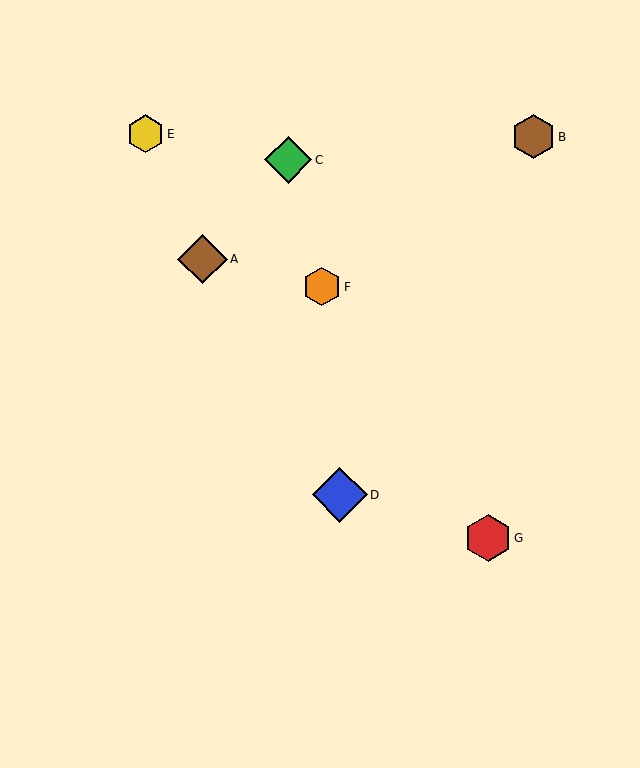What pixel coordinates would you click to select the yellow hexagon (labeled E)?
Click at (145, 134) to select the yellow hexagon E.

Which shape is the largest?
The blue diamond (labeled D) is the largest.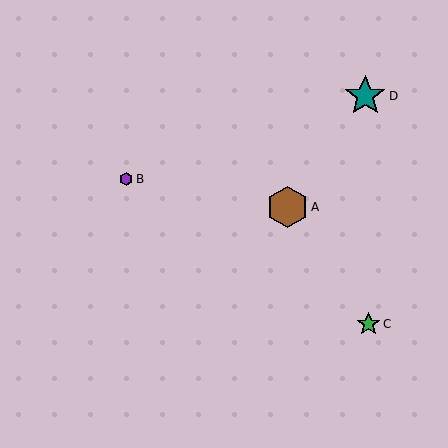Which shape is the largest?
The brown hexagon (labeled A) is the largest.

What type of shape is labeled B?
Shape B is a purple hexagon.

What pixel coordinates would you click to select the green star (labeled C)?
Click at (368, 324) to select the green star C.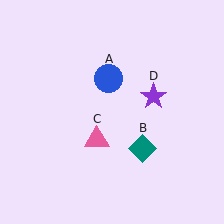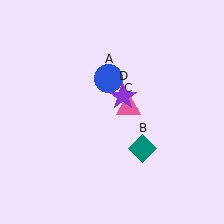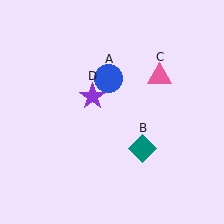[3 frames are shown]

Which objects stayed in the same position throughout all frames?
Blue circle (object A) and teal diamond (object B) remained stationary.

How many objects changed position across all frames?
2 objects changed position: pink triangle (object C), purple star (object D).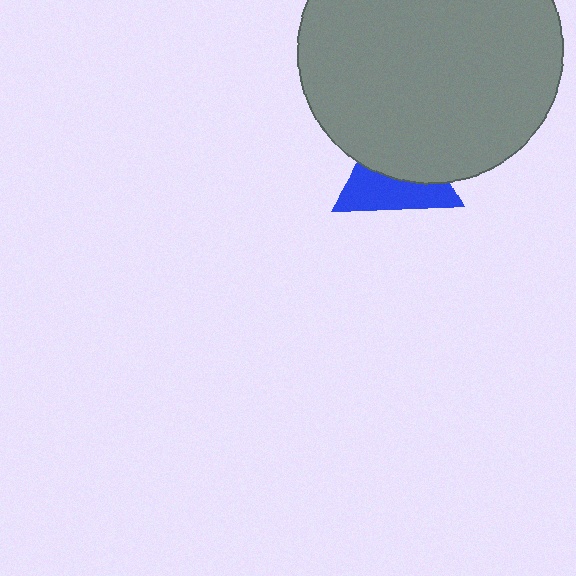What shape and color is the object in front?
The object in front is a gray circle.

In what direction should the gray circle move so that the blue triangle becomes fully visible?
The gray circle should move up. That is the shortest direction to clear the overlap and leave the blue triangle fully visible.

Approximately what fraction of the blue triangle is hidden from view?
Roughly 53% of the blue triangle is hidden behind the gray circle.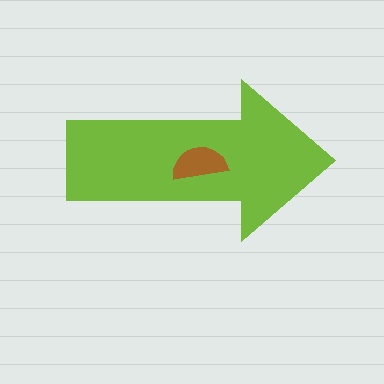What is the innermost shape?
The brown semicircle.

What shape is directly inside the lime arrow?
The brown semicircle.